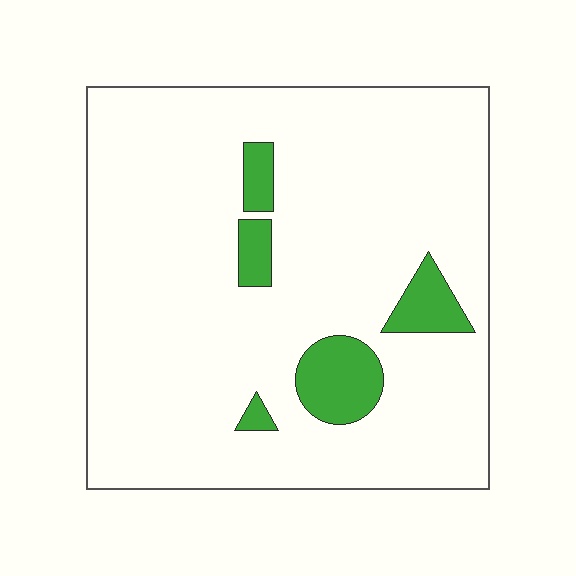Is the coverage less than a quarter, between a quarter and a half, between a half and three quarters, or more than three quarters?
Less than a quarter.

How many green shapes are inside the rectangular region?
5.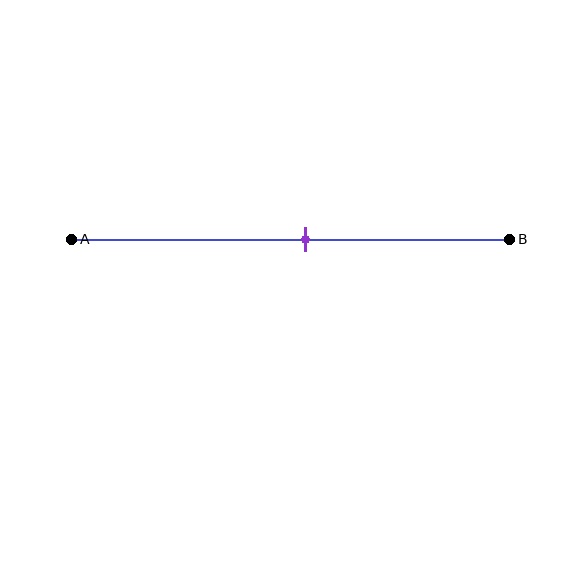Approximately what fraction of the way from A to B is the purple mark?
The purple mark is approximately 55% of the way from A to B.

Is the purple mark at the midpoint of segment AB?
No, the mark is at about 55% from A, not at the 50% midpoint.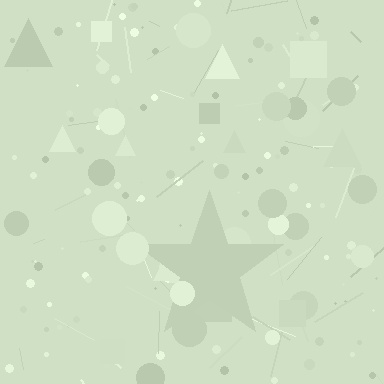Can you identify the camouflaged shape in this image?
The camouflaged shape is a star.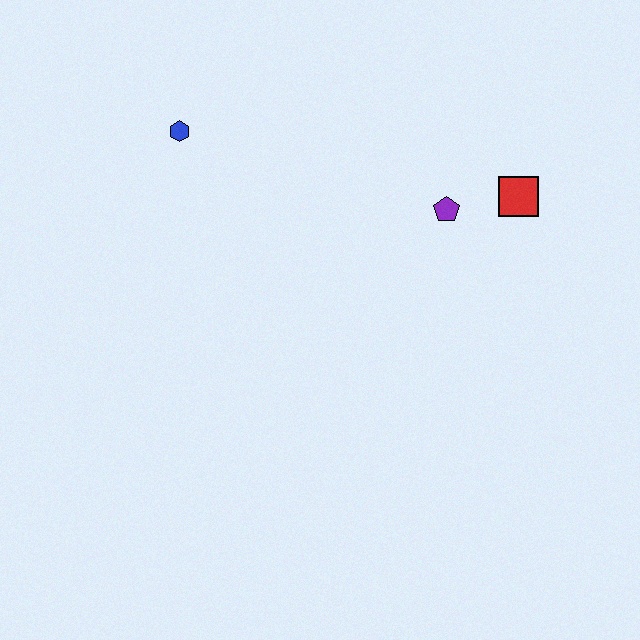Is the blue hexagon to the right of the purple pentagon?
No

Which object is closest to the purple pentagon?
The red square is closest to the purple pentagon.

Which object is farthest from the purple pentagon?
The blue hexagon is farthest from the purple pentagon.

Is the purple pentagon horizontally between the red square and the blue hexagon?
Yes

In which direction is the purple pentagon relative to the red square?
The purple pentagon is to the left of the red square.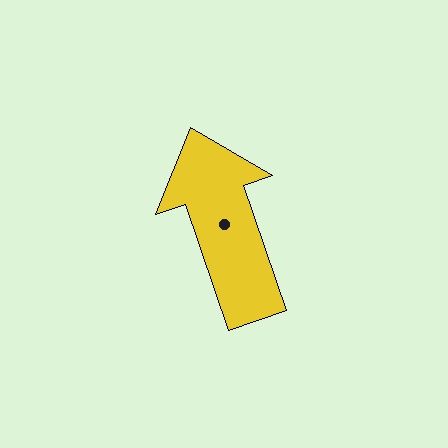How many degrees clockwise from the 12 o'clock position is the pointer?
Approximately 341 degrees.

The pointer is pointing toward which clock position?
Roughly 11 o'clock.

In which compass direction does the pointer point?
North.